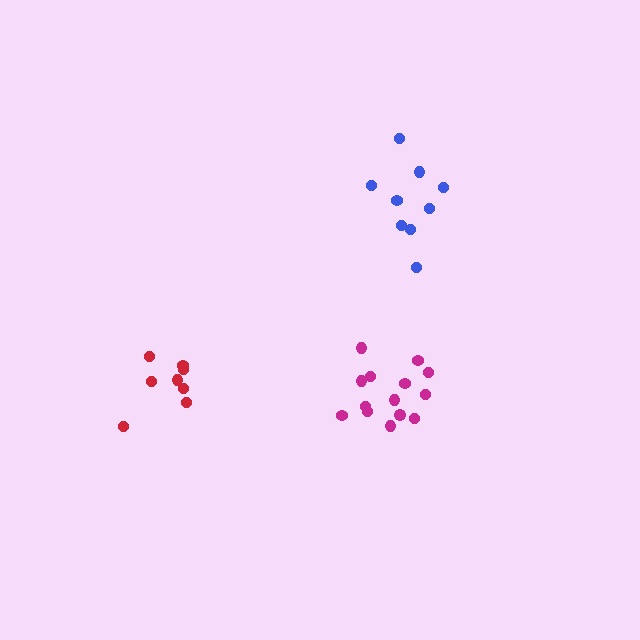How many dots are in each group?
Group 1: 14 dots, Group 2: 8 dots, Group 3: 9 dots (31 total).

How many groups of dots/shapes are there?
There are 3 groups.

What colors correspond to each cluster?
The clusters are colored: magenta, red, blue.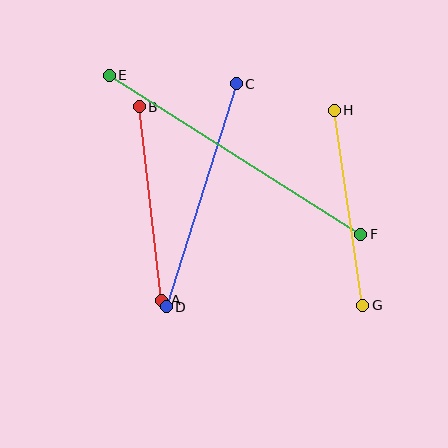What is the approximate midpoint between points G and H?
The midpoint is at approximately (349, 208) pixels.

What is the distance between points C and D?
The distance is approximately 233 pixels.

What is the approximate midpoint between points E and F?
The midpoint is at approximately (235, 155) pixels.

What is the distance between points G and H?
The distance is approximately 197 pixels.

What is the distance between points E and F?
The distance is approximately 297 pixels.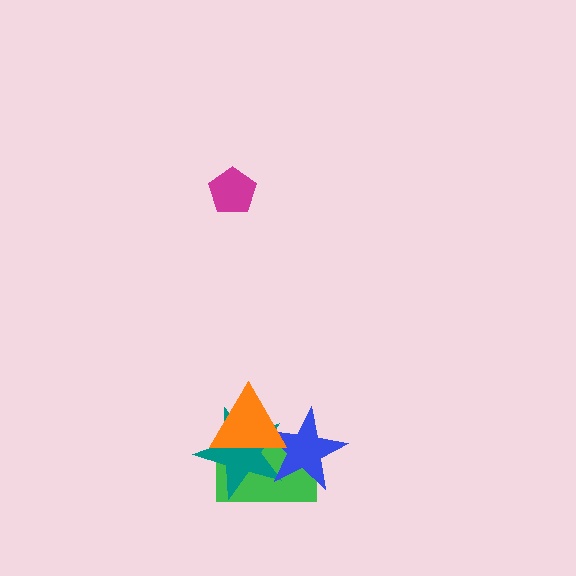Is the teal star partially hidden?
Yes, it is partially covered by another shape.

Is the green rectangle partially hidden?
Yes, it is partially covered by another shape.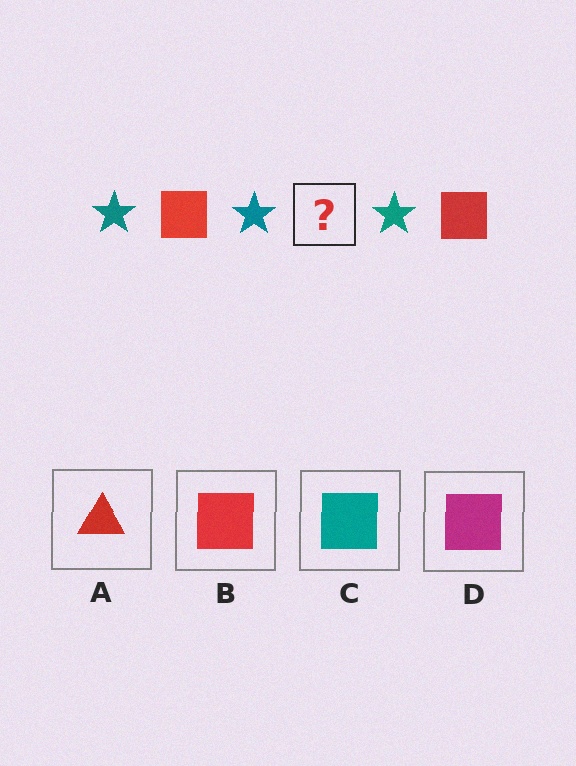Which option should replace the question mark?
Option B.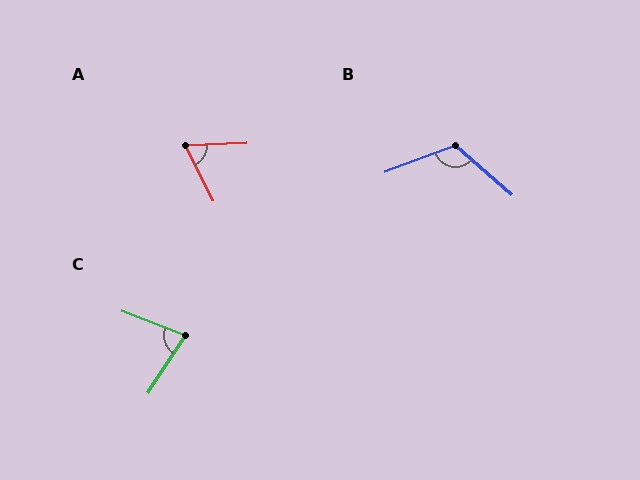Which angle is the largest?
B, at approximately 118 degrees.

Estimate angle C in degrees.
Approximately 78 degrees.